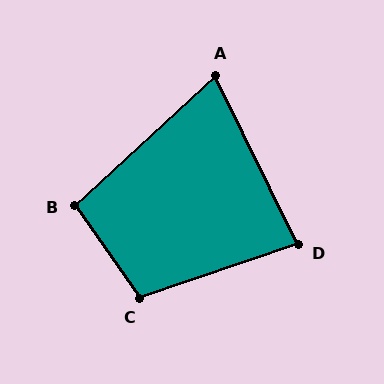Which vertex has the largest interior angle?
C, at approximately 106 degrees.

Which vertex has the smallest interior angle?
A, at approximately 74 degrees.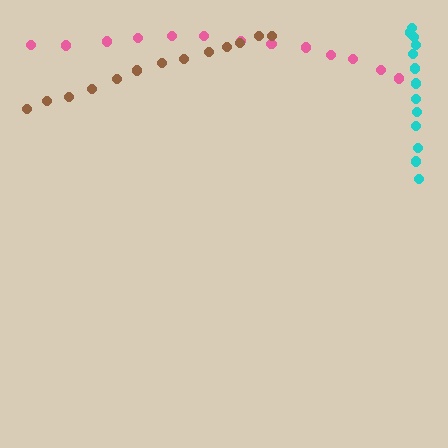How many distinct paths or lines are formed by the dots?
There are 3 distinct paths.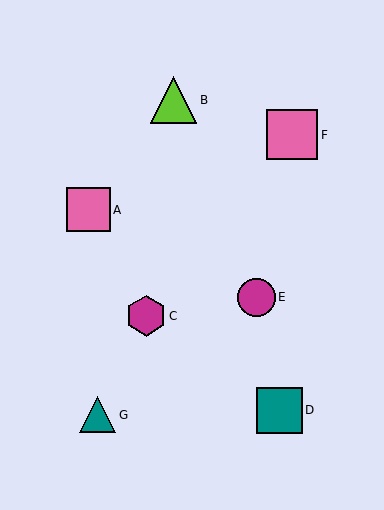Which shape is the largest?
The pink square (labeled F) is the largest.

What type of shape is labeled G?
Shape G is a teal triangle.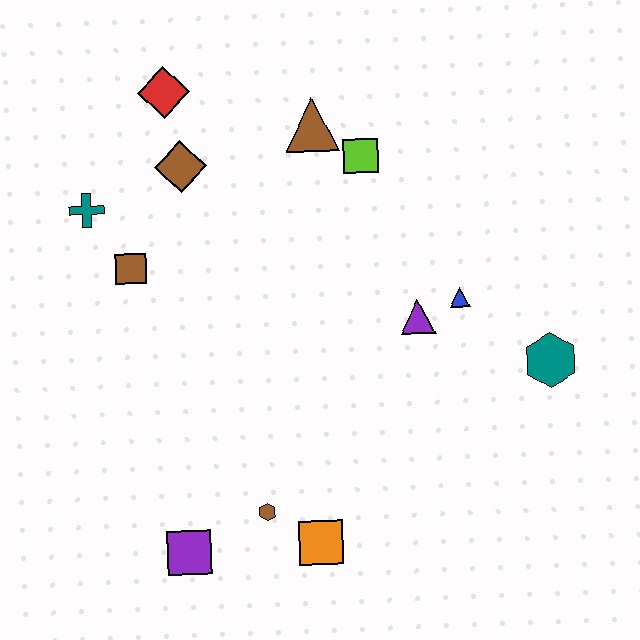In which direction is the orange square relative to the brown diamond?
The orange square is below the brown diamond.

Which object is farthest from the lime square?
The purple square is farthest from the lime square.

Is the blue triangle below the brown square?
Yes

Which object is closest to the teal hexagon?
The blue triangle is closest to the teal hexagon.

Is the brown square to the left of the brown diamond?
Yes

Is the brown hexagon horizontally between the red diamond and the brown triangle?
Yes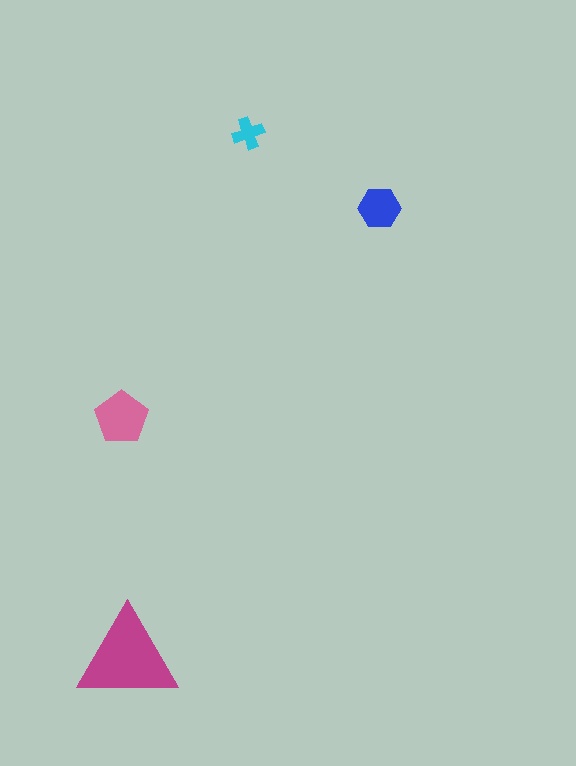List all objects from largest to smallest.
The magenta triangle, the pink pentagon, the blue hexagon, the cyan cross.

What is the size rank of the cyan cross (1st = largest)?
4th.